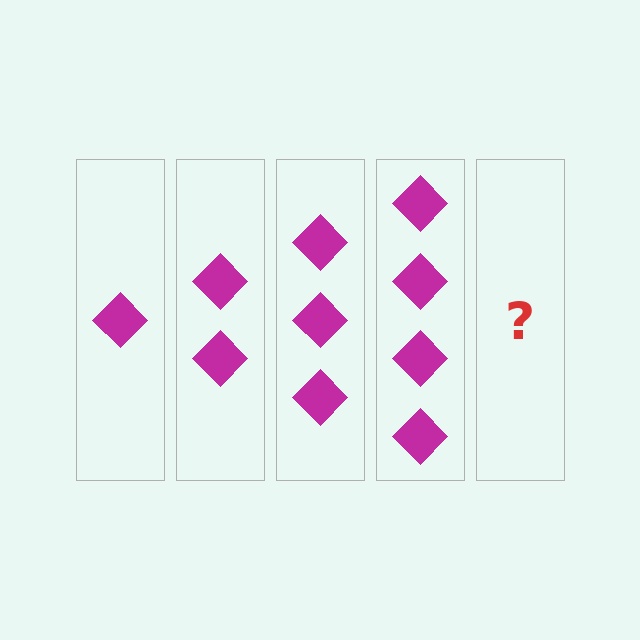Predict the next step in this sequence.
The next step is 5 diamonds.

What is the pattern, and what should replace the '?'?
The pattern is that each step adds one more diamond. The '?' should be 5 diamonds.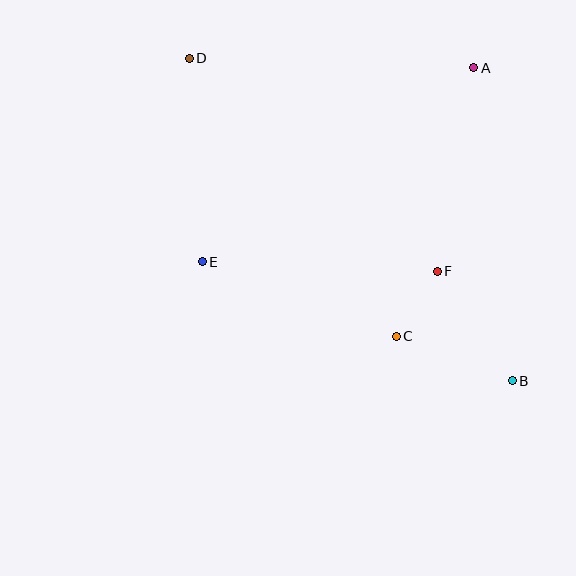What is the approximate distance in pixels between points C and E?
The distance between C and E is approximately 208 pixels.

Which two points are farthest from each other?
Points B and D are farthest from each other.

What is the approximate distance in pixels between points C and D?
The distance between C and D is approximately 346 pixels.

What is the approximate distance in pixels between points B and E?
The distance between B and E is approximately 332 pixels.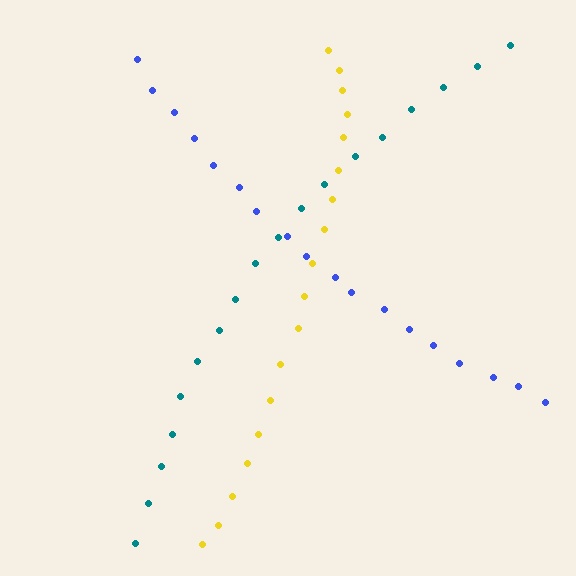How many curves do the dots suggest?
There are 3 distinct paths.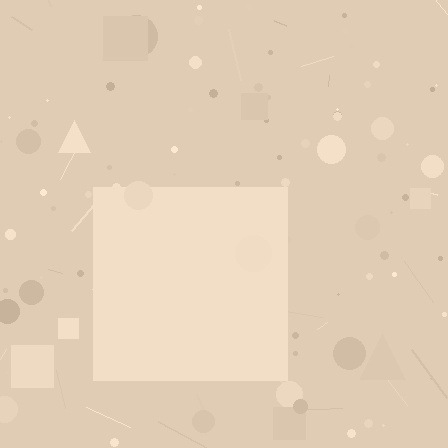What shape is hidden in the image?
A square is hidden in the image.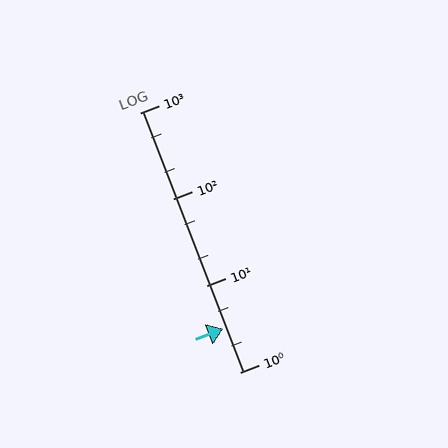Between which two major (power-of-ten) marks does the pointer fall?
The pointer is between 1 and 10.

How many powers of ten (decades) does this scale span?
The scale spans 3 decades, from 1 to 1000.